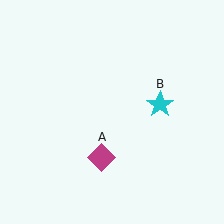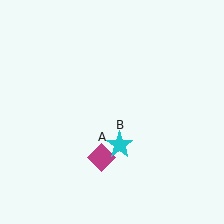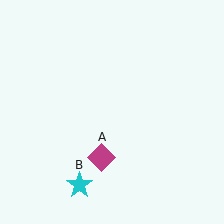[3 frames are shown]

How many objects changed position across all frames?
1 object changed position: cyan star (object B).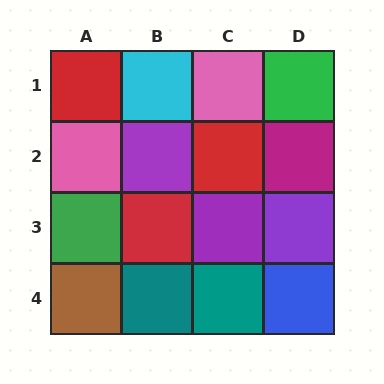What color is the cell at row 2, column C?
Red.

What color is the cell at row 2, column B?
Purple.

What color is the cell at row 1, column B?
Cyan.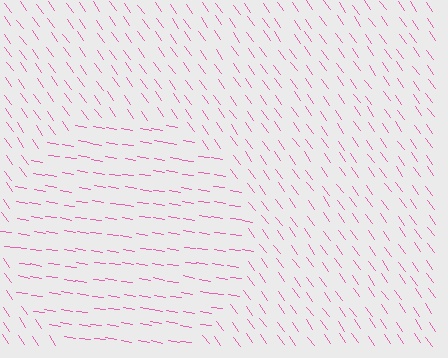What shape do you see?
I see a circle.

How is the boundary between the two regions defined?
The boundary is defined purely by a change in line orientation (approximately 45 degrees difference). All lines are the same color and thickness.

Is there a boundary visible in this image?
Yes, there is a texture boundary formed by a change in line orientation.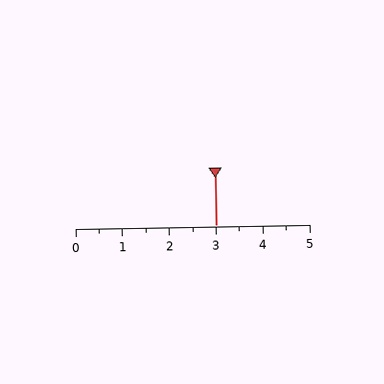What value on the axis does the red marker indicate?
The marker indicates approximately 3.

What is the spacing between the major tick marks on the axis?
The major ticks are spaced 1 apart.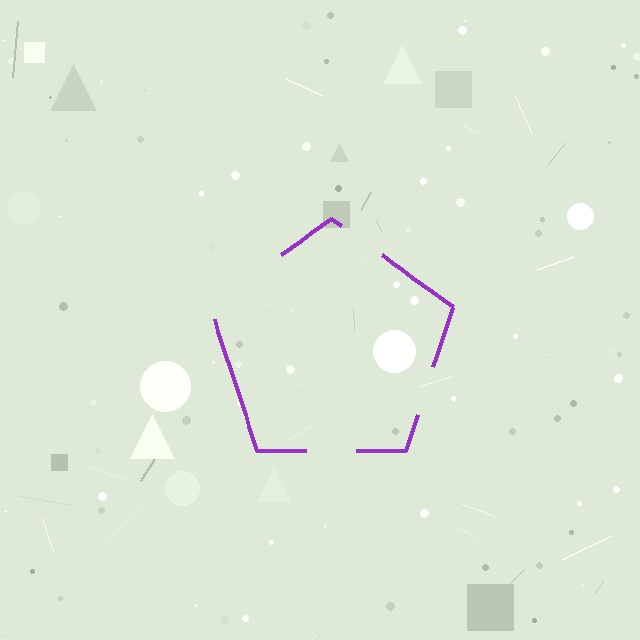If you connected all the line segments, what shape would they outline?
They would outline a pentagon.